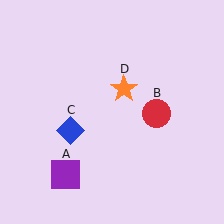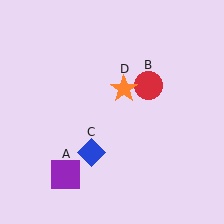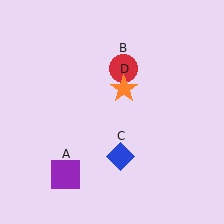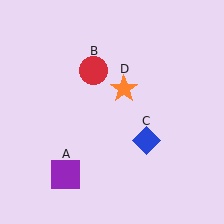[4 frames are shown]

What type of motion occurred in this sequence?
The red circle (object B), blue diamond (object C) rotated counterclockwise around the center of the scene.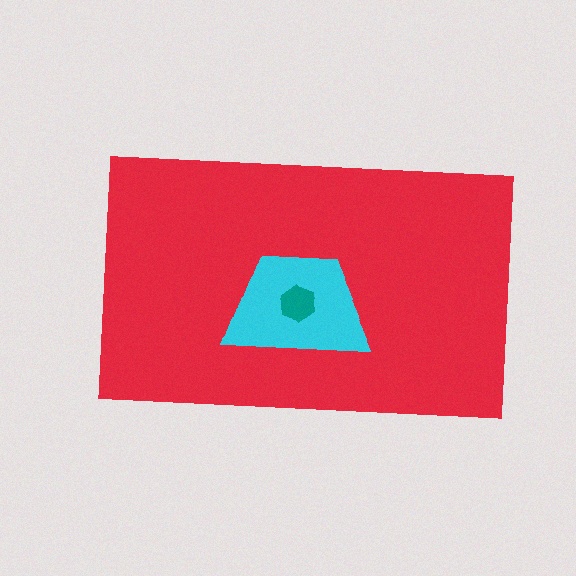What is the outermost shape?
The red rectangle.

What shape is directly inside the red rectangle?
The cyan trapezoid.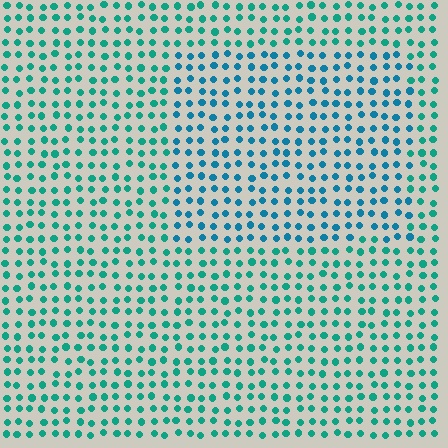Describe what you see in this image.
The image is filled with small teal elements in a uniform arrangement. A rectangle-shaped region is visible where the elements are tinted to a slightly different hue, forming a subtle color boundary.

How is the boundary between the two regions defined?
The boundary is defined purely by a slight shift in hue (about 28 degrees). Spacing, size, and orientation are identical on both sides.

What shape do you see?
I see a rectangle.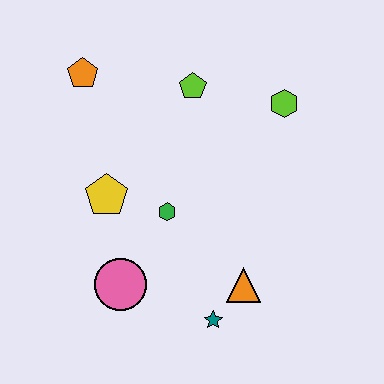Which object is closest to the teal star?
The orange triangle is closest to the teal star.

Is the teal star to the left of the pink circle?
No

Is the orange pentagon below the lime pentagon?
No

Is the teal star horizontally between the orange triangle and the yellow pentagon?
Yes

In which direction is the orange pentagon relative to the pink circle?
The orange pentagon is above the pink circle.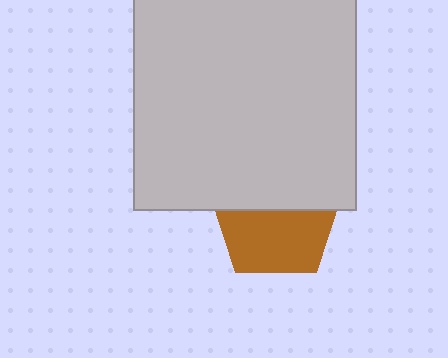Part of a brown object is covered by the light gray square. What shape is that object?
It is a pentagon.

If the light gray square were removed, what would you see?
You would see the complete brown pentagon.